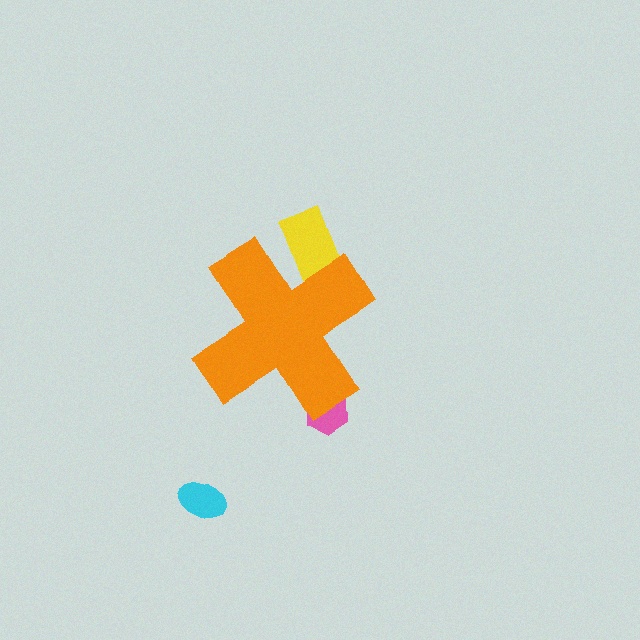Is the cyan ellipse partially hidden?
No, the cyan ellipse is fully visible.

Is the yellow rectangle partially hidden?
Yes, the yellow rectangle is partially hidden behind the orange cross.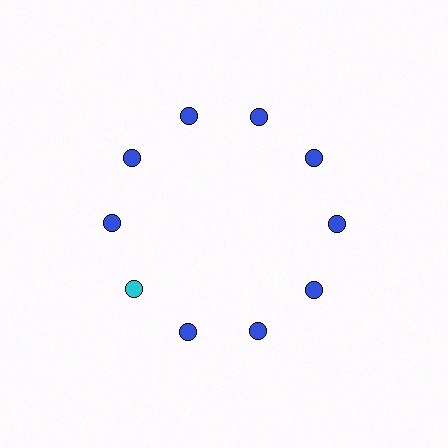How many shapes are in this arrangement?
There are 10 shapes arranged in a ring pattern.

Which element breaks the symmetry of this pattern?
The cyan circle at roughly the 8 o'clock position breaks the symmetry. All other shapes are blue circles.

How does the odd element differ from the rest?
It has a different color: cyan instead of blue.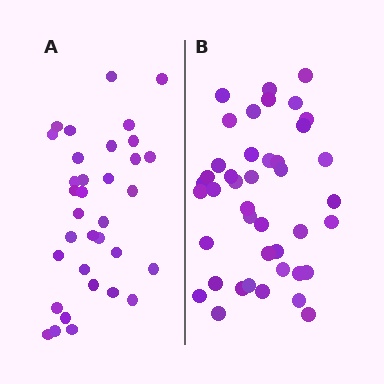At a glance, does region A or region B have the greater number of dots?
Region B (the right region) has more dots.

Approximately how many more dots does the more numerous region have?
Region B has roughly 8 or so more dots than region A.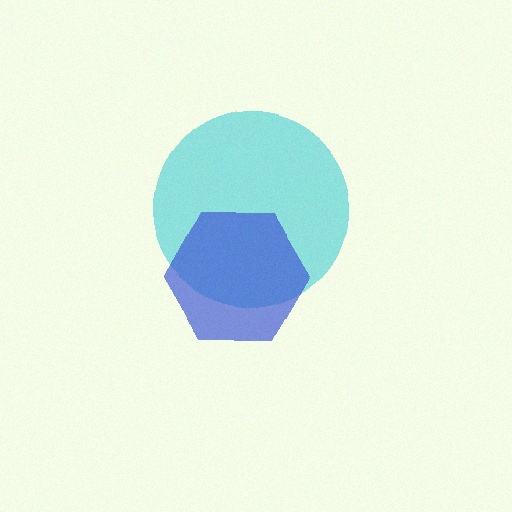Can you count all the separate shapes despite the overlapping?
Yes, there are 2 separate shapes.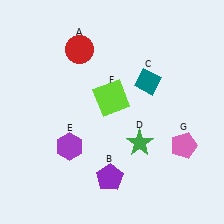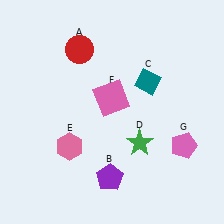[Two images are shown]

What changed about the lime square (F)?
In Image 1, F is lime. In Image 2, it changed to pink.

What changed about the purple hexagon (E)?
In Image 1, E is purple. In Image 2, it changed to pink.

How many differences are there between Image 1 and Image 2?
There are 2 differences between the two images.